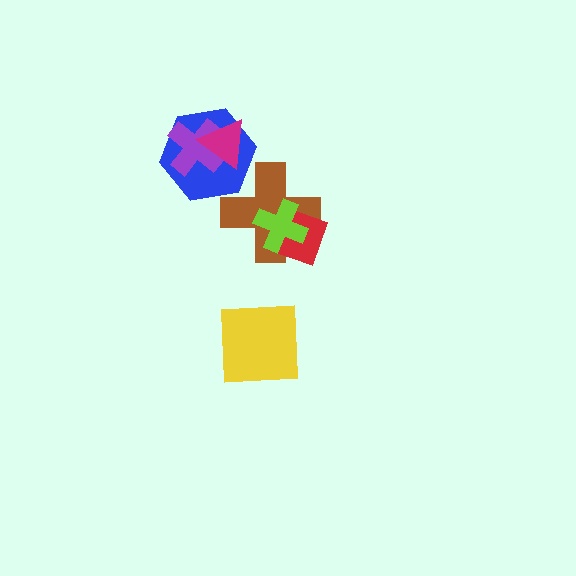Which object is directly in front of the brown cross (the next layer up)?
The red diamond is directly in front of the brown cross.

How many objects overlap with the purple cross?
2 objects overlap with the purple cross.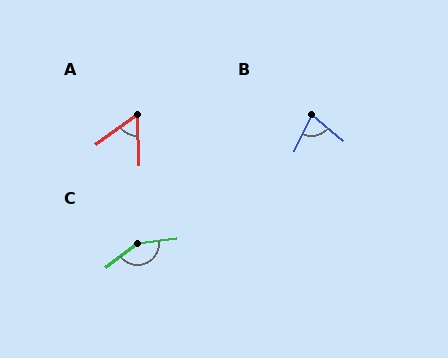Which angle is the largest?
C, at approximately 151 degrees.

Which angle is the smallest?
A, at approximately 56 degrees.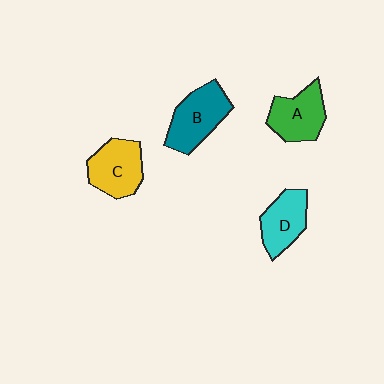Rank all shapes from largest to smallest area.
From largest to smallest: B (teal), C (yellow), A (green), D (cyan).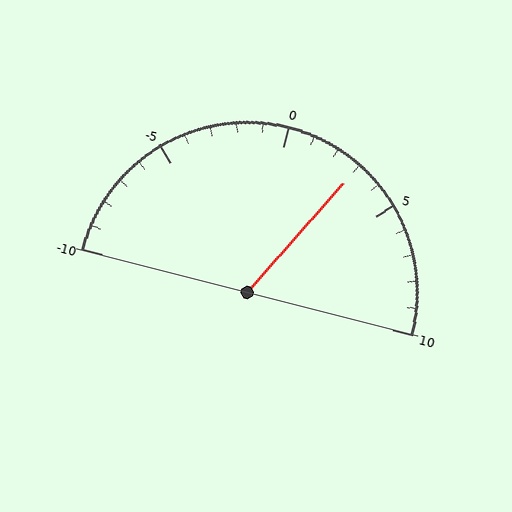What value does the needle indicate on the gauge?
The needle indicates approximately 3.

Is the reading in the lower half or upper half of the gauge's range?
The reading is in the upper half of the range (-10 to 10).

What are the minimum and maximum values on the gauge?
The gauge ranges from -10 to 10.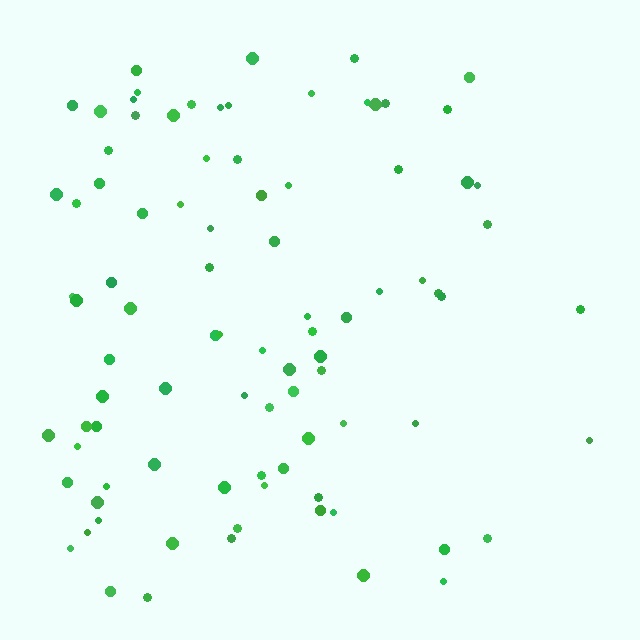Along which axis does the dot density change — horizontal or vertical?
Horizontal.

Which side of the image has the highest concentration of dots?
The left.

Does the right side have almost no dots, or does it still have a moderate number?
Still a moderate number, just noticeably fewer than the left.